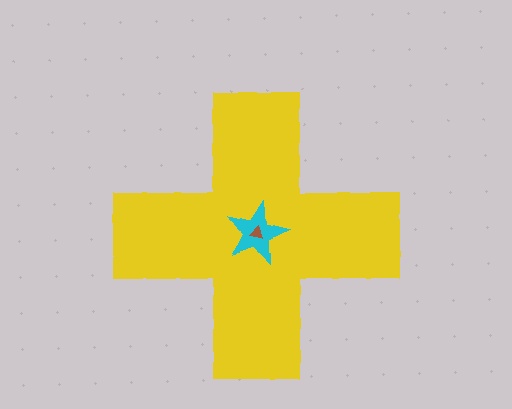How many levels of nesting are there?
3.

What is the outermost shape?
The yellow cross.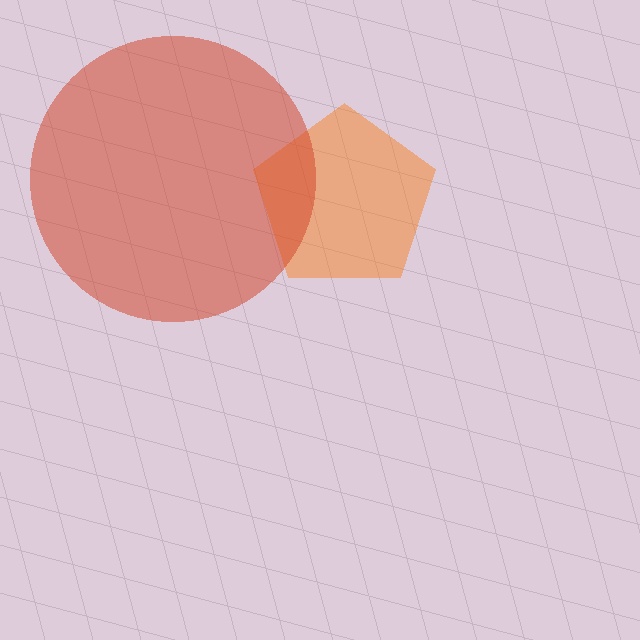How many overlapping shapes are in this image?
There are 2 overlapping shapes in the image.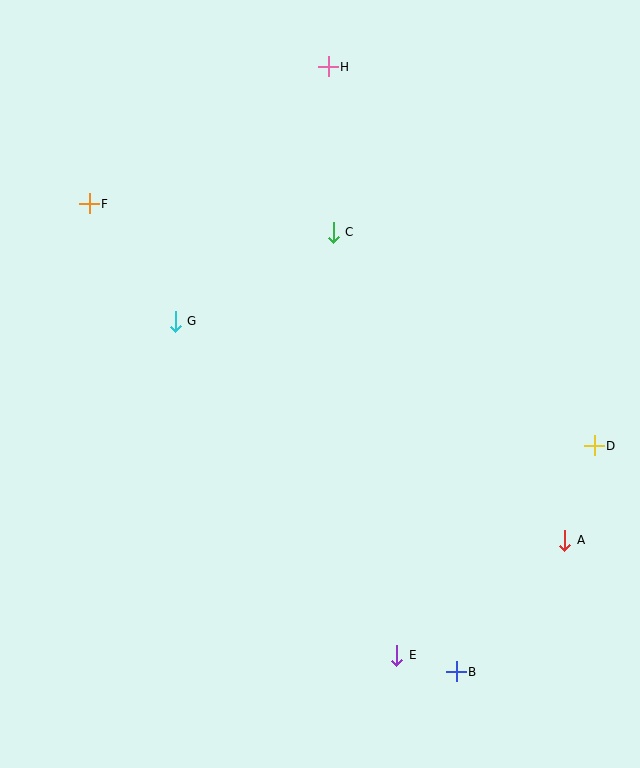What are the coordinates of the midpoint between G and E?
The midpoint between G and E is at (286, 488).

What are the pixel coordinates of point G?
Point G is at (175, 321).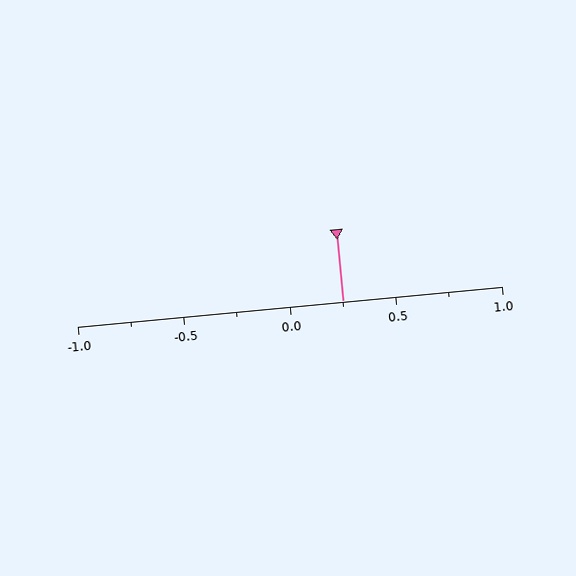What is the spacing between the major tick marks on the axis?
The major ticks are spaced 0.5 apart.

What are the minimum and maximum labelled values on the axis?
The axis runs from -1.0 to 1.0.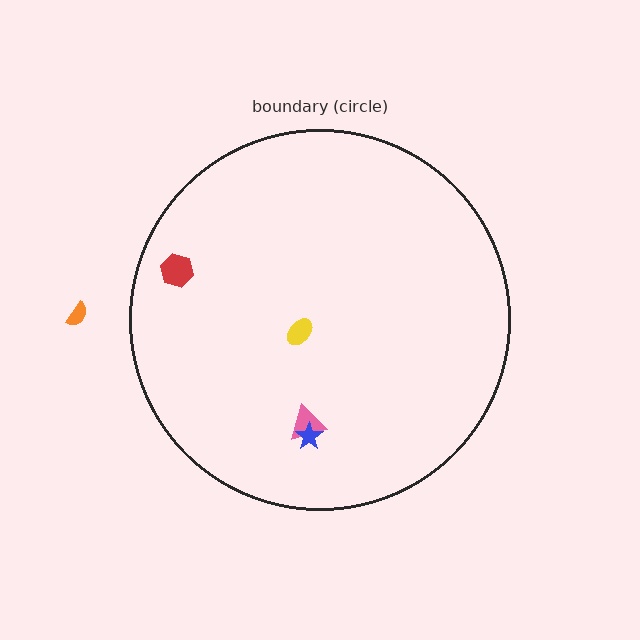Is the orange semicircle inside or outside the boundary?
Outside.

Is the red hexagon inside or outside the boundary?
Inside.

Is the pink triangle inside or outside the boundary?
Inside.